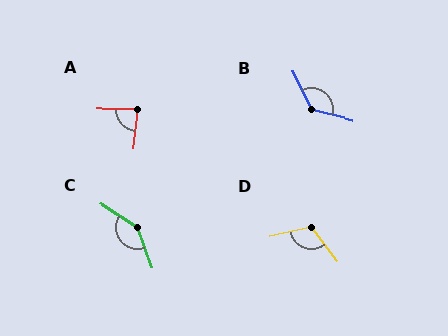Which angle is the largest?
C, at approximately 143 degrees.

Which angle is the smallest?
A, at approximately 82 degrees.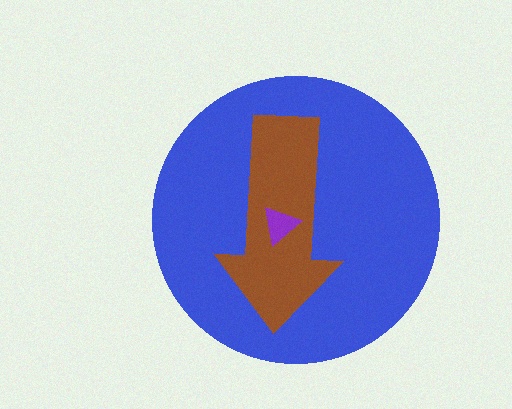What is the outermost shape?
The blue circle.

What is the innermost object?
The purple triangle.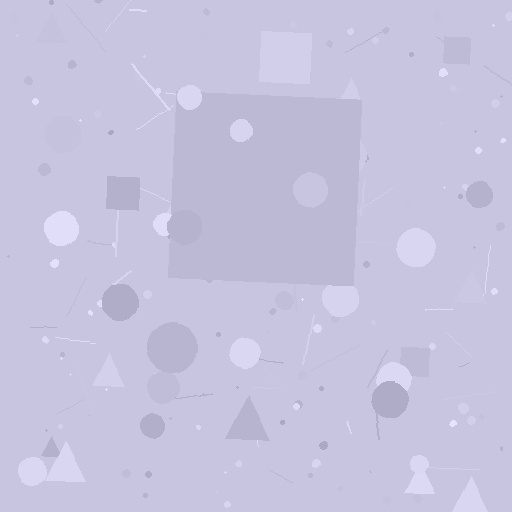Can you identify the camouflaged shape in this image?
The camouflaged shape is a square.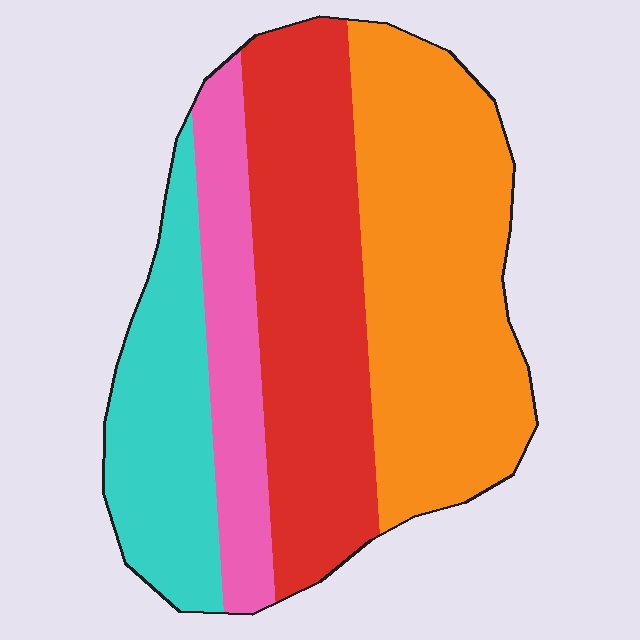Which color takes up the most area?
Orange, at roughly 35%.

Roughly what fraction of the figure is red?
Red covers around 30% of the figure.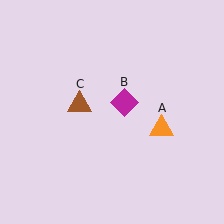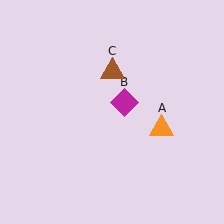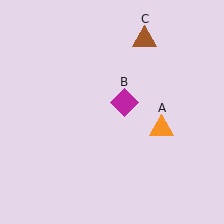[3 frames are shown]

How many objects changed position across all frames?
1 object changed position: brown triangle (object C).